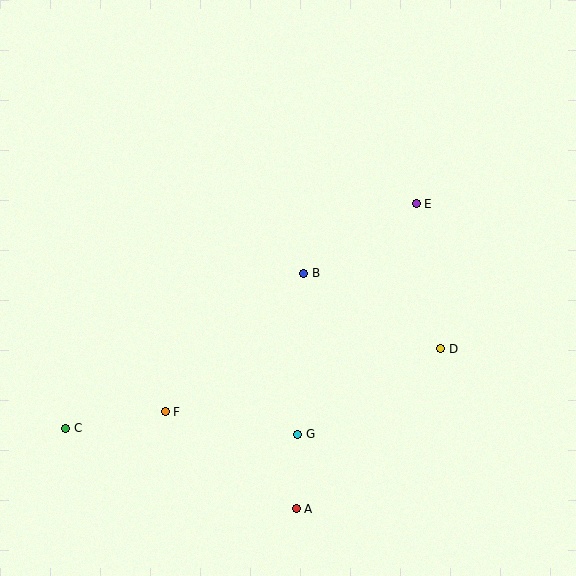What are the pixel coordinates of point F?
Point F is at (165, 412).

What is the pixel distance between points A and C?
The distance between A and C is 244 pixels.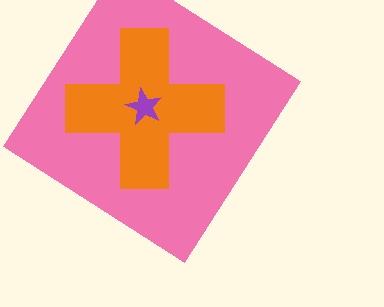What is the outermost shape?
The pink diamond.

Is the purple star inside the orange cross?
Yes.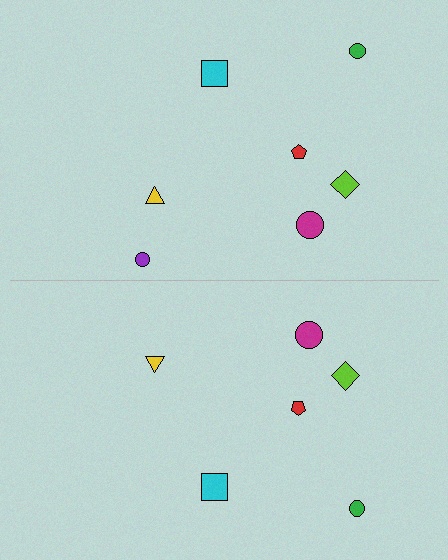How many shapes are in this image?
There are 13 shapes in this image.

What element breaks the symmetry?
A purple circle is missing from the bottom side.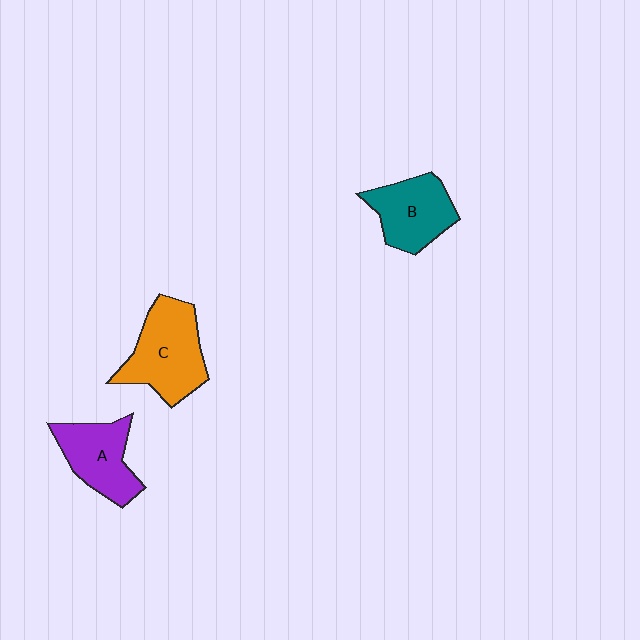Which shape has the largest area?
Shape C (orange).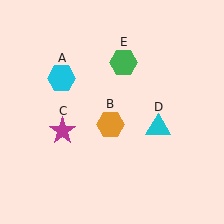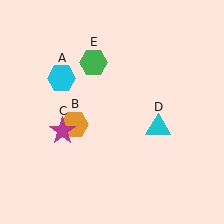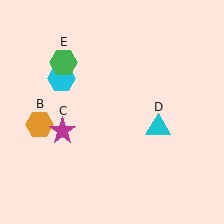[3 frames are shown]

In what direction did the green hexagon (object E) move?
The green hexagon (object E) moved left.